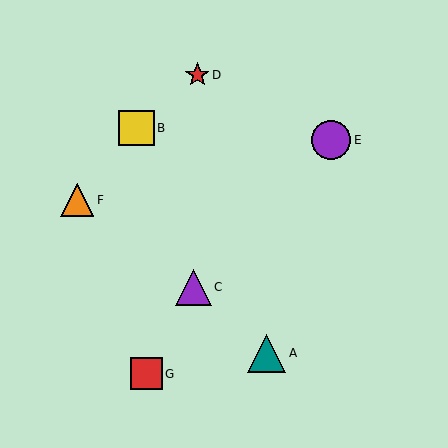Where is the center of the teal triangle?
The center of the teal triangle is at (266, 353).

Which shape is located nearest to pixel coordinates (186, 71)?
The red star (labeled D) at (197, 75) is nearest to that location.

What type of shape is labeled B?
Shape B is a yellow square.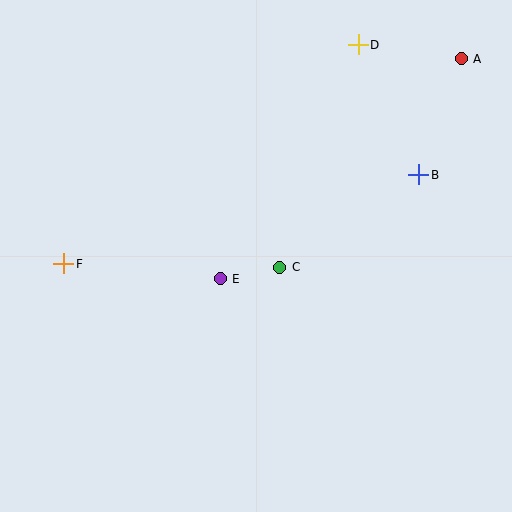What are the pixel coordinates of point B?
Point B is at (419, 175).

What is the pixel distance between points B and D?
The distance between B and D is 143 pixels.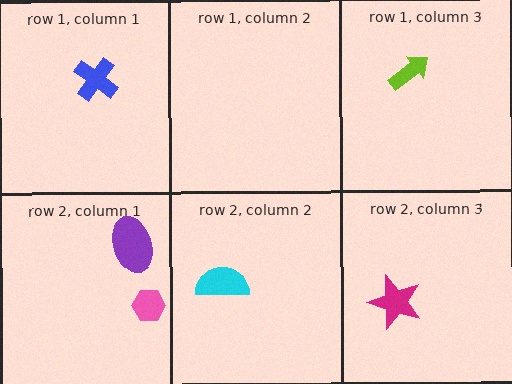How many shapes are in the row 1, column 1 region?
1.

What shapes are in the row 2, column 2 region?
The cyan semicircle.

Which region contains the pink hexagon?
The row 2, column 1 region.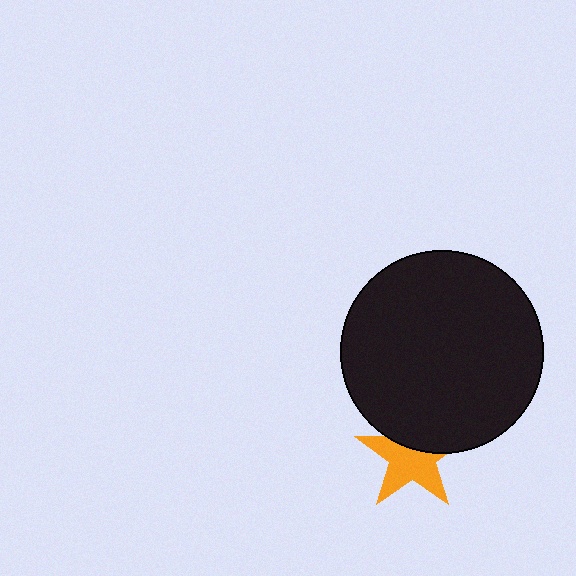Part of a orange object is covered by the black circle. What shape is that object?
It is a star.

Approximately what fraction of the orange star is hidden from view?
Roughly 37% of the orange star is hidden behind the black circle.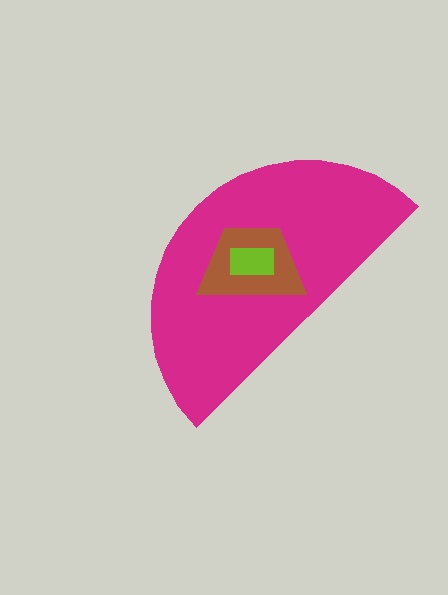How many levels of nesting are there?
3.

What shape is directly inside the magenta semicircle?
The brown trapezoid.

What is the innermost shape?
The lime rectangle.